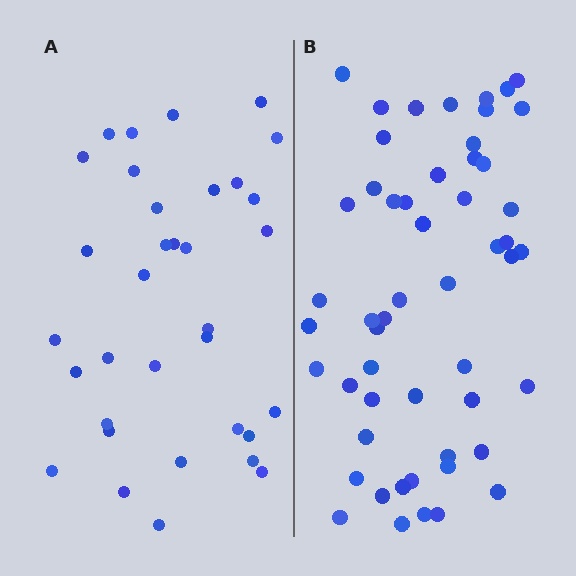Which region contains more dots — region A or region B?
Region B (the right region) has more dots.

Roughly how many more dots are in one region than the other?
Region B has approximately 20 more dots than region A.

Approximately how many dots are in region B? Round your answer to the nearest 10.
About 50 dots. (The exact count is 53, which rounds to 50.)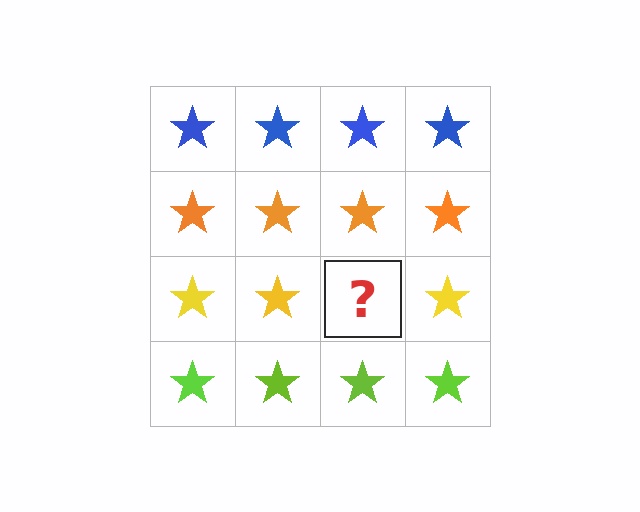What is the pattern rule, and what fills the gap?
The rule is that each row has a consistent color. The gap should be filled with a yellow star.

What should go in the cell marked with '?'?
The missing cell should contain a yellow star.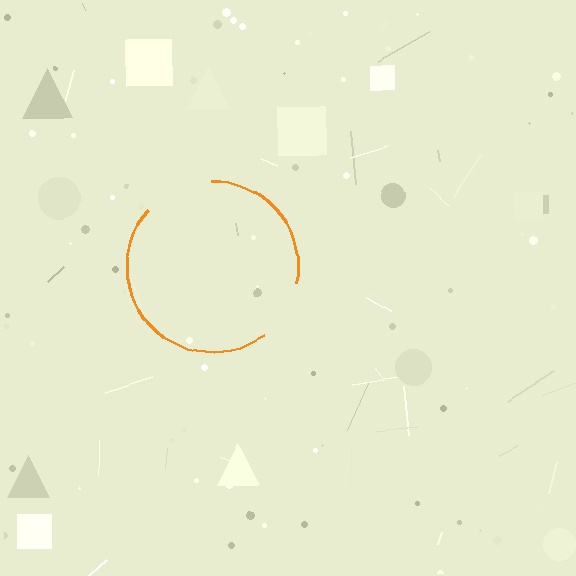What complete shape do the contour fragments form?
The contour fragments form a circle.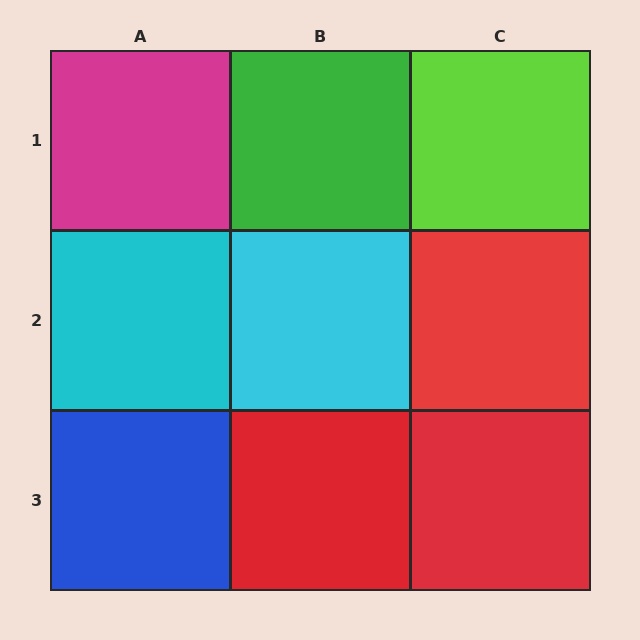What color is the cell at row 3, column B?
Red.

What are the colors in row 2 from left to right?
Cyan, cyan, red.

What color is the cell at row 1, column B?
Green.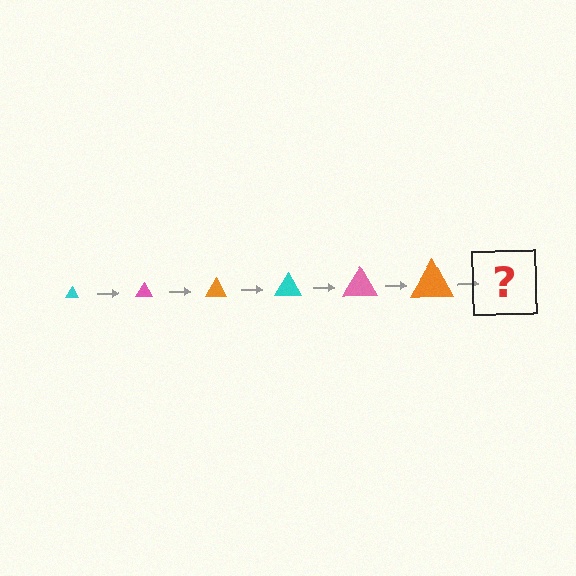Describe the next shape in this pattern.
It should be a cyan triangle, larger than the previous one.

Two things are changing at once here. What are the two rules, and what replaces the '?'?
The two rules are that the triangle grows larger each step and the color cycles through cyan, pink, and orange. The '?' should be a cyan triangle, larger than the previous one.